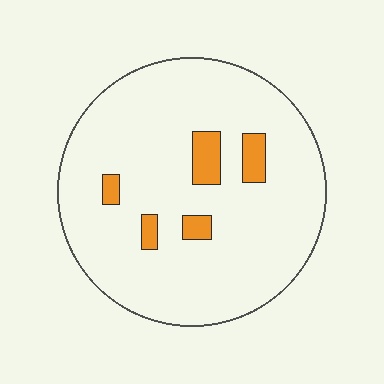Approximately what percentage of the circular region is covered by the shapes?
Approximately 10%.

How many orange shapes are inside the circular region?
5.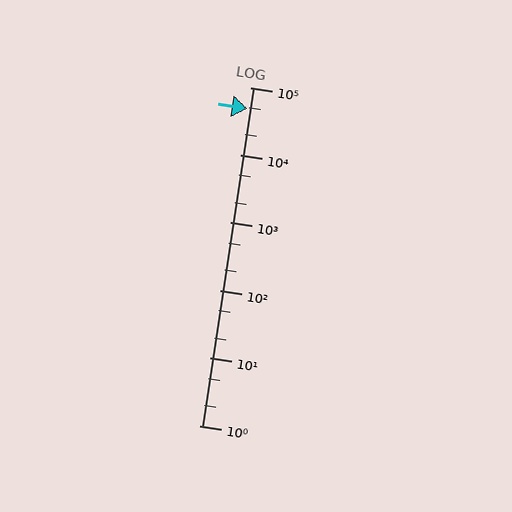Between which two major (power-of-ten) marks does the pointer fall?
The pointer is between 10000 and 100000.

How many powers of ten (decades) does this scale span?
The scale spans 5 decades, from 1 to 100000.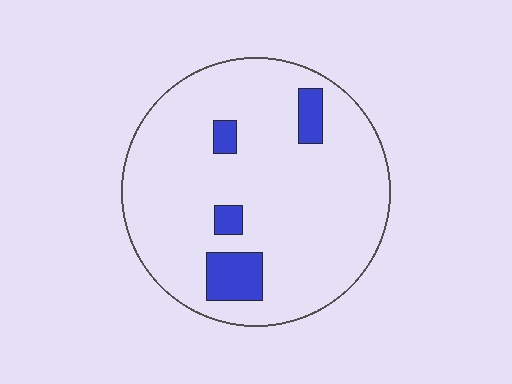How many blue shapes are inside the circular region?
4.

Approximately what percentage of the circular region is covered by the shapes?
Approximately 10%.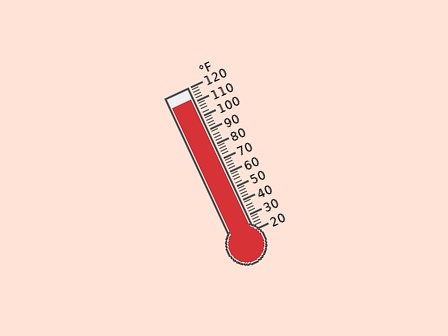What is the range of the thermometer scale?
The thermometer scale ranges from 20°F to 120°F.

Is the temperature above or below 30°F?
The temperature is above 30°F.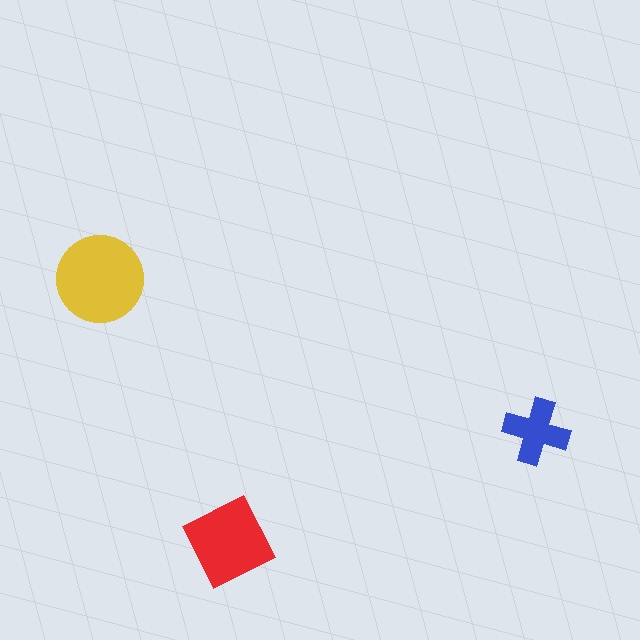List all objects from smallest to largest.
The blue cross, the red square, the yellow circle.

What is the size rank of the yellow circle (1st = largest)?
1st.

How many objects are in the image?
There are 3 objects in the image.